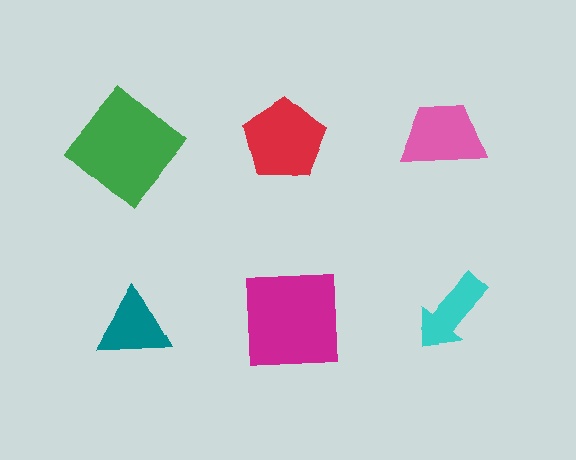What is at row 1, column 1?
A green diamond.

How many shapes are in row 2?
3 shapes.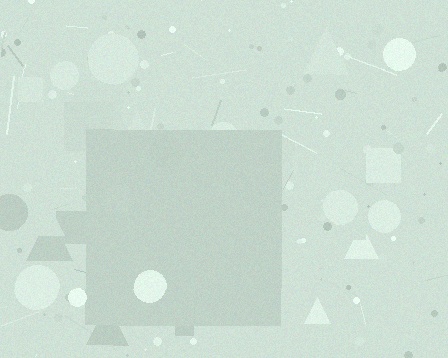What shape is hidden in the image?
A square is hidden in the image.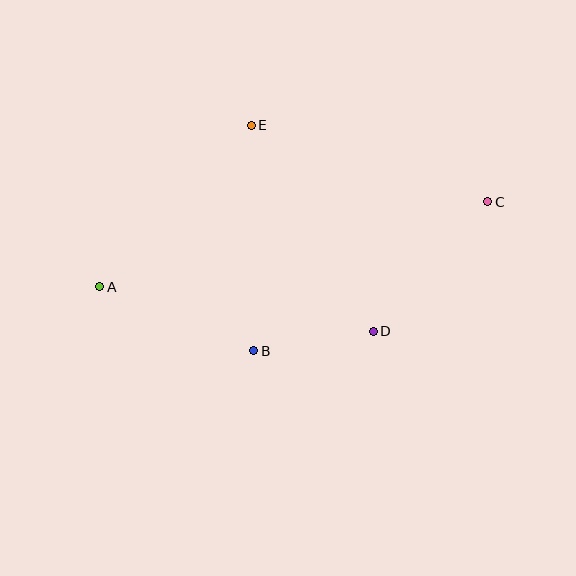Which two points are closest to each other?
Points B and D are closest to each other.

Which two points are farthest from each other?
Points A and C are farthest from each other.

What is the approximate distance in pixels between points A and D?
The distance between A and D is approximately 277 pixels.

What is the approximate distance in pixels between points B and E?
The distance between B and E is approximately 225 pixels.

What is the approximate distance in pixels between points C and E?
The distance between C and E is approximately 248 pixels.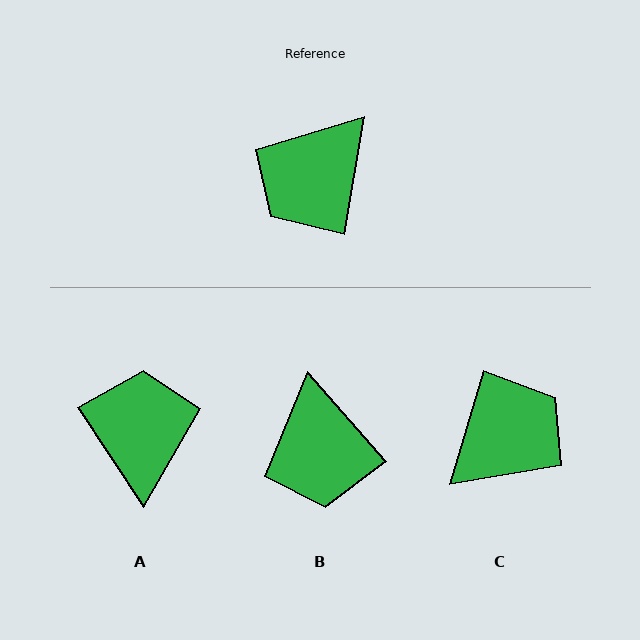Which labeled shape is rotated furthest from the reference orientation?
C, about 173 degrees away.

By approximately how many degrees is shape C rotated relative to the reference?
Approximately 173 degrees counter-clockwise.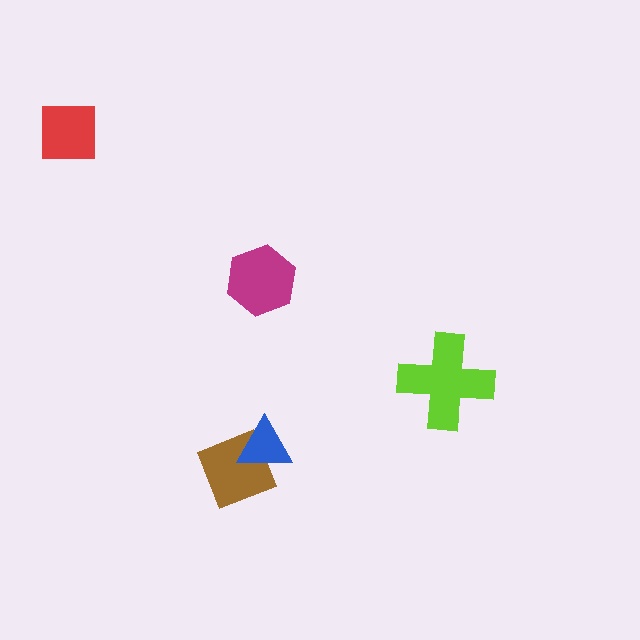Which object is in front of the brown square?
The blue triangle is in front of the brown square.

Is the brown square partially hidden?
Yes, it is partially covered by another shape.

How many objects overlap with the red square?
0 objects overlap with the red square.